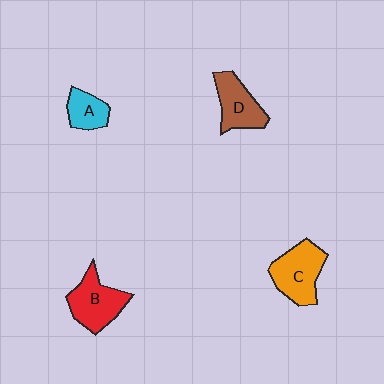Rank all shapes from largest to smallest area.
From largest to smallest: C (orange), B (red), D (brown), A (cyan).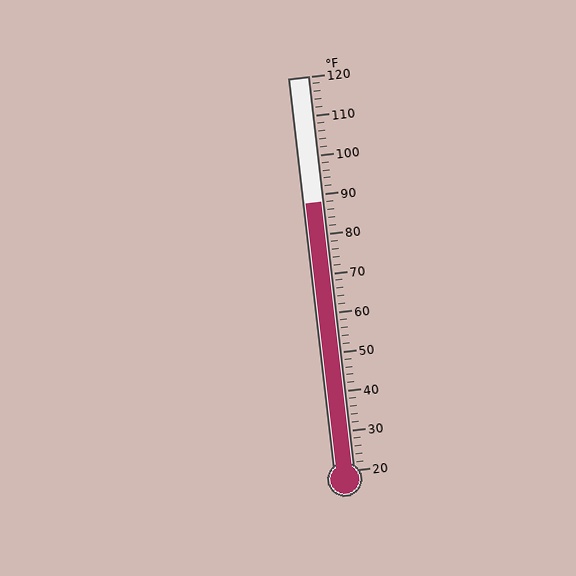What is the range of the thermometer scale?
The thermometer scale ranges from 20°F to 120°F.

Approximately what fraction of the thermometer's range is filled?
The thermometer is filled to approximately 70% of its range.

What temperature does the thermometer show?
The thermometer shows approximately 88°F.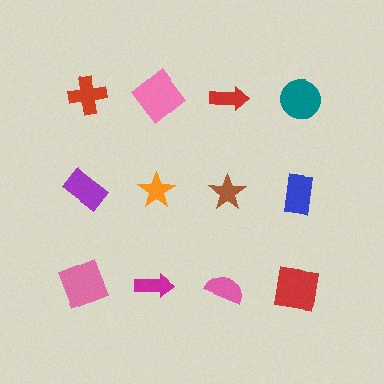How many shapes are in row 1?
4 shapes.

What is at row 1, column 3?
A red arrow.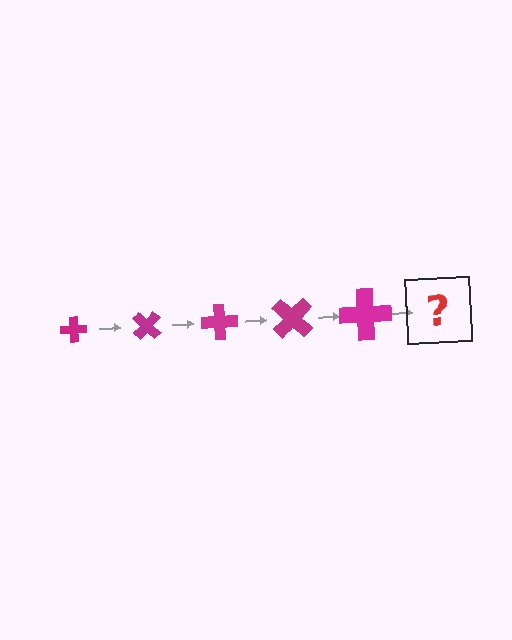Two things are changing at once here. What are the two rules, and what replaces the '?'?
The two rules are that the cross grows larger each step and it rotates 45 degrees each step. The '?' should be a cross, larger than the previous one and rotated 225 degrees from the start.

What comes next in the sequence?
The next element should be a cross, larger than the previous one and rotated 225 degrees from the start.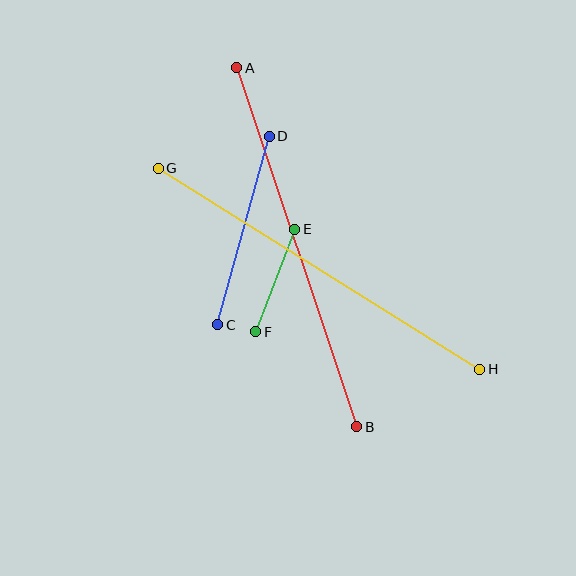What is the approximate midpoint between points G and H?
The midpoint is at approximately (319, 269) pixels.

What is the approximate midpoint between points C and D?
The midpoint is at approximately (244, 230) pixels.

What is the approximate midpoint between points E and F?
The midpoint is at approximately (275, 281) pixels.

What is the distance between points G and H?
The distance is approximately 379 pixels.